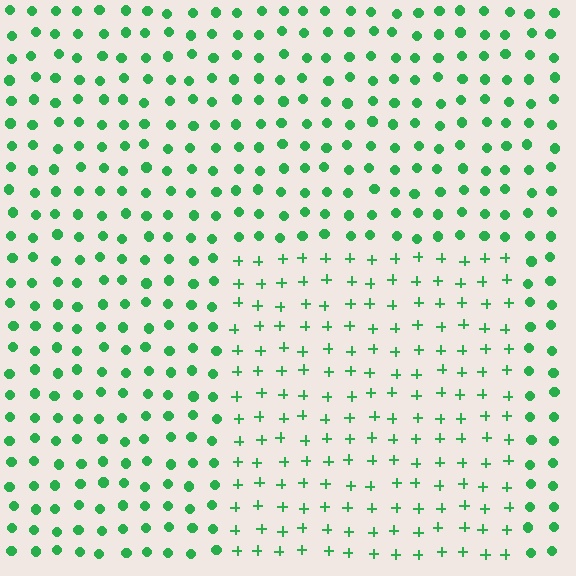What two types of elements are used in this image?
The image uses plus signs inside the rectangle region and circles outside it.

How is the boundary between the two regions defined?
The boundary is defined by a change in element shape: plus signs inside vs. circles outside. All elements share the same color and spacing.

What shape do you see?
I see a rectangle.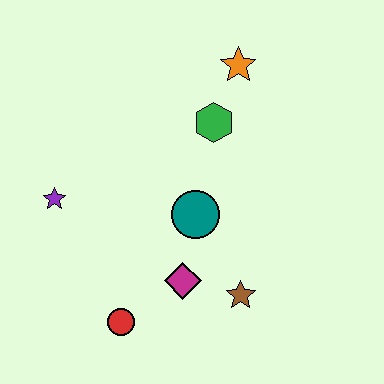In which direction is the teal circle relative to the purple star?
The teal circle is to the right of the purple star.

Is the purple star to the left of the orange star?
Yes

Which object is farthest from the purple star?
The orange star is farthest from the purple star.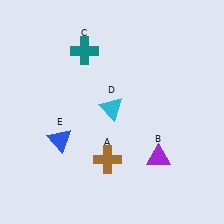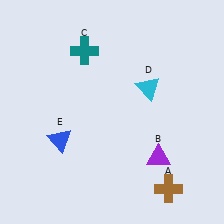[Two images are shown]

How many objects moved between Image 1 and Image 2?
2 objects moved between the two images.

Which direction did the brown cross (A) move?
The brown cross (A) moved right.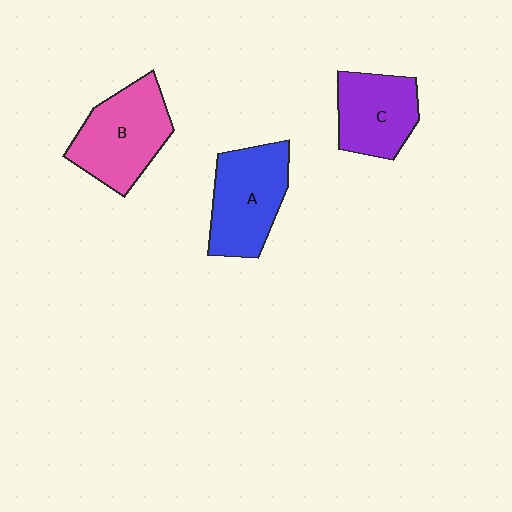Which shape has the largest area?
Shape B (pink).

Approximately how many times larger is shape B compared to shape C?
Approximately 1.2 times.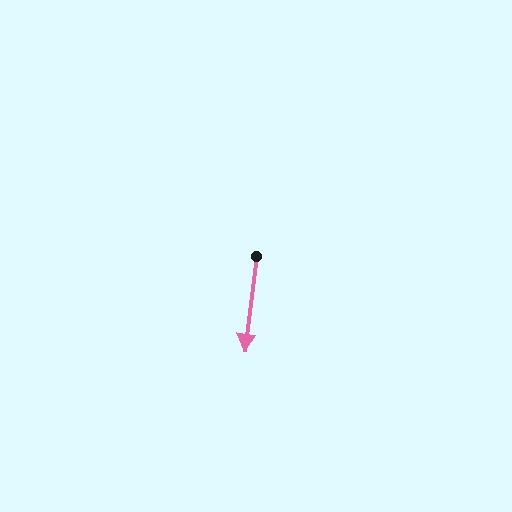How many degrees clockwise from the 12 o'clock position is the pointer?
Approximately 187 degrees.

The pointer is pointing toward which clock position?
Roughly 6 o'clock.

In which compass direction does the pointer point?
South.